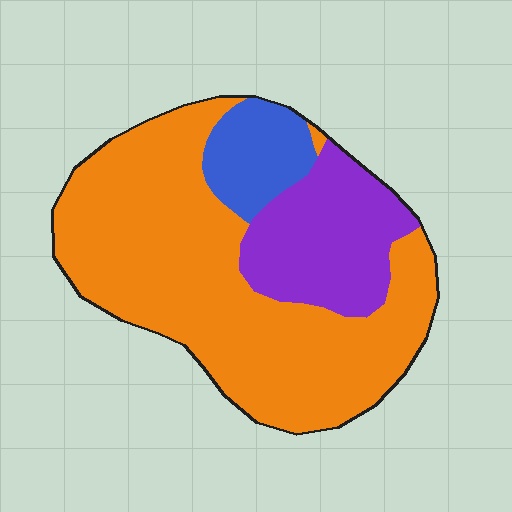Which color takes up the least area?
Blue, at roughly 10%.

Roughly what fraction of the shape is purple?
Purple covers 22% of the shape.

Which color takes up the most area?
Orange, at roughly 65%.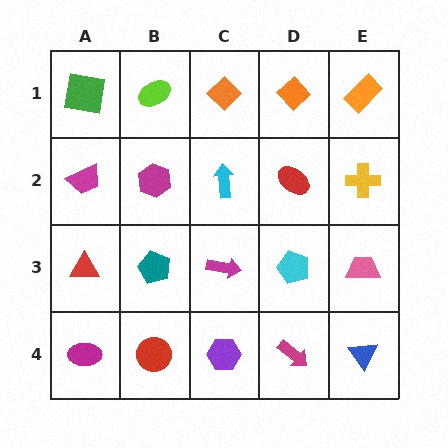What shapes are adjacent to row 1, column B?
A magenta hexagon (row 2, column B), a green square (row 1, column A), an orange diamond (row 1, column C).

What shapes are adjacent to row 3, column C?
A cyan arrow (row 2, column C), a purple hexagon (row 4, column C), a teal pentagon (row 3, column B), a cyan pentagon (row 3, column D).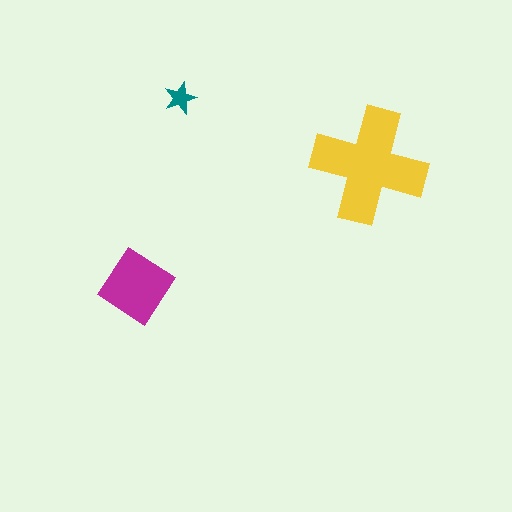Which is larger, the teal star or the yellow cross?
The yellow cross.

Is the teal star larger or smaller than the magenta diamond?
Smaller.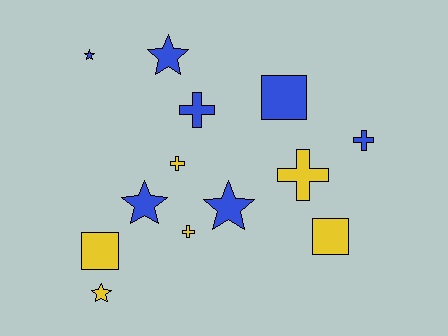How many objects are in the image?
There are 13 objects.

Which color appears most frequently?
Blue, with 7 objects.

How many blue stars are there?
There are 4 blue stars.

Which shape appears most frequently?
Cross, with 5 objects.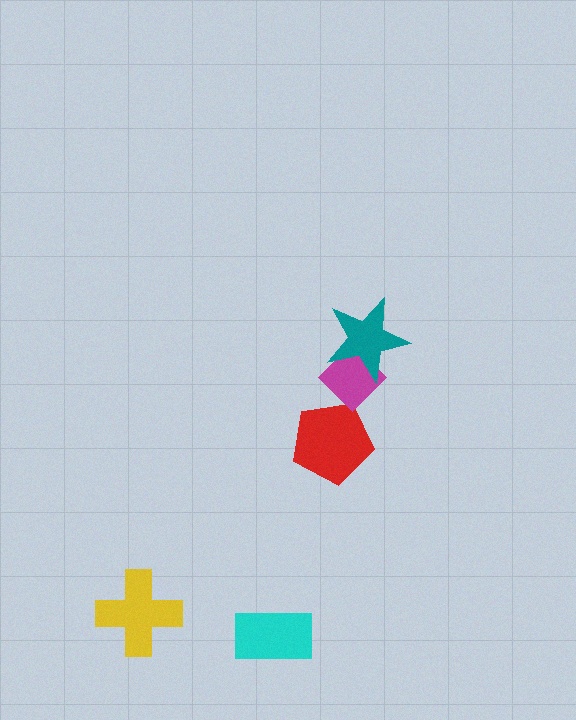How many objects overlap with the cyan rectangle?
0 objects overlap with the cyan rectangle.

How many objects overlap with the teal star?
1 object overlaps with the teal star.